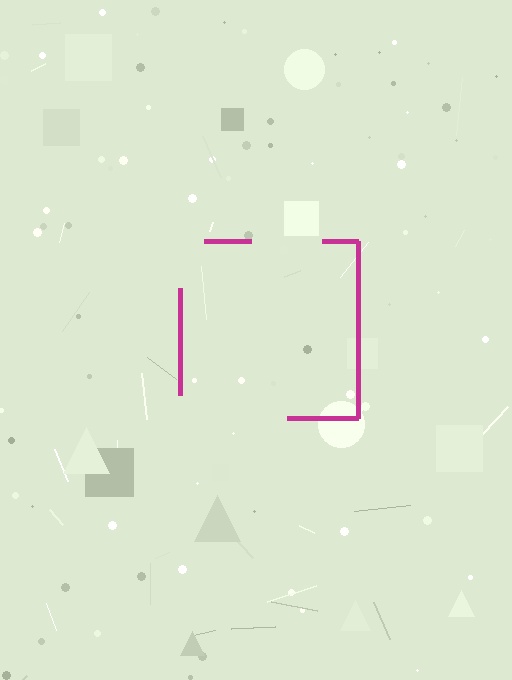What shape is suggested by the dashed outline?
The dashed outline suggests a square.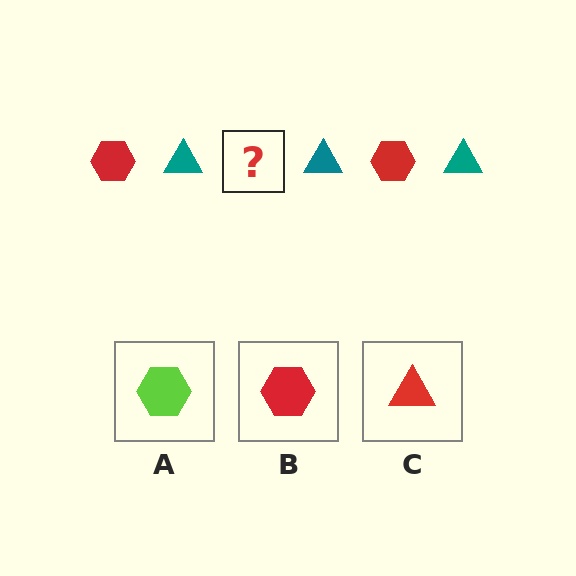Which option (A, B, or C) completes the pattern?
B.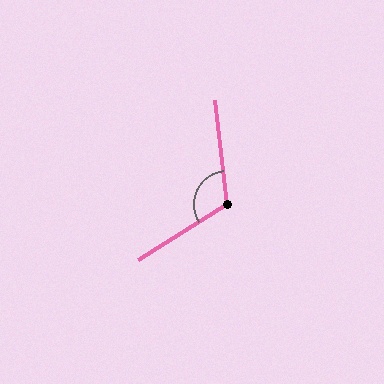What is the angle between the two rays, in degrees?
Approximately 116 degrees.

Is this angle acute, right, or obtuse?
It is obtuse.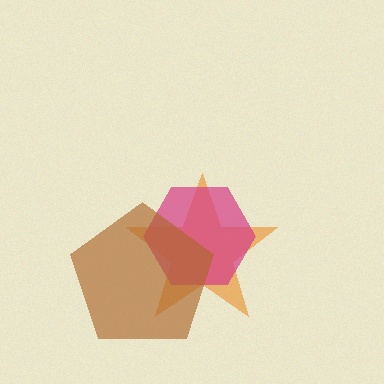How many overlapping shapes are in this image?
There are 3 overlapping shapes in the image.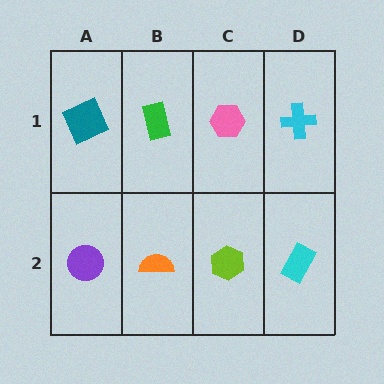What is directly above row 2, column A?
A teal square.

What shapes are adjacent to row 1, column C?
A lime hexagon (row 2, column C), a green rectangle (row 1, column B), a cyan cross (row 1, column D).